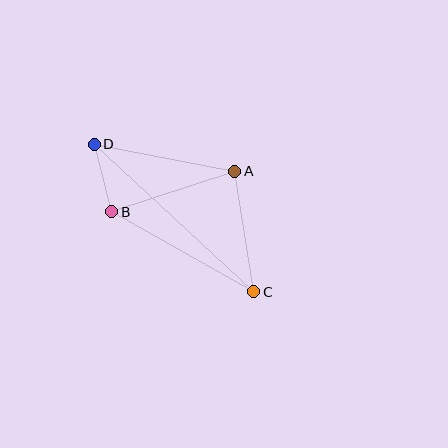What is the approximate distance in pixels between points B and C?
The distance between B and C is approximately 163 pixels.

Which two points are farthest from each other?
Points C and D are farthest from each other.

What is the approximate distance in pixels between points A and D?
The distance between A and D is approximately 143 pixels.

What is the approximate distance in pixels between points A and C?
The distance between A and C is approximately 122 pixels.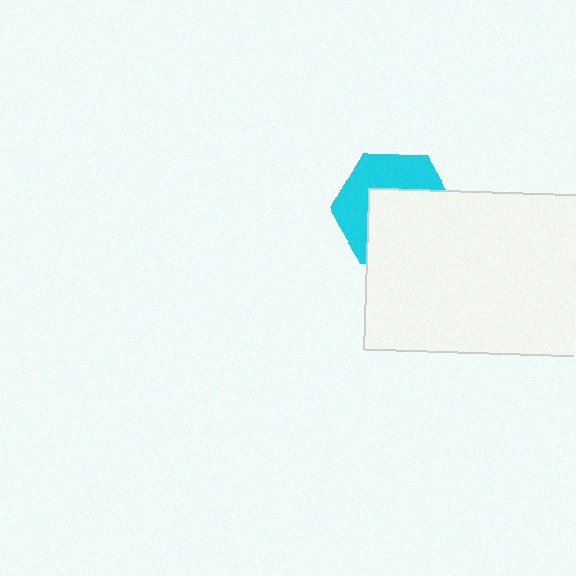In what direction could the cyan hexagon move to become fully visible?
The cyan hexagon could move toward the upper-left. That would shift it out from behind the white rectangle entirely.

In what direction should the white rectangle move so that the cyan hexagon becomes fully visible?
The white rectangle should move toward the lower-right. That is the shortest direction to clear the overlap and leave the cyan hexagon fully visible.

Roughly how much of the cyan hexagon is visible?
About half of it is visible (roughly 45%).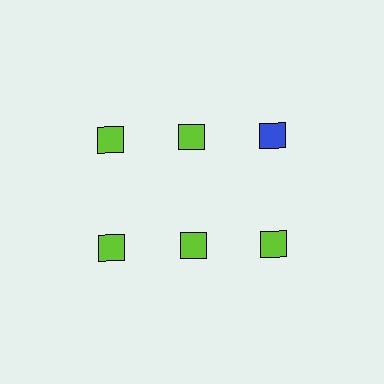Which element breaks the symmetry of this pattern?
The blue square in the top row, center column breaks the symmetry. All other shapes are lime squares.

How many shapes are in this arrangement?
There are 6 shapes arranged in a grid pattern.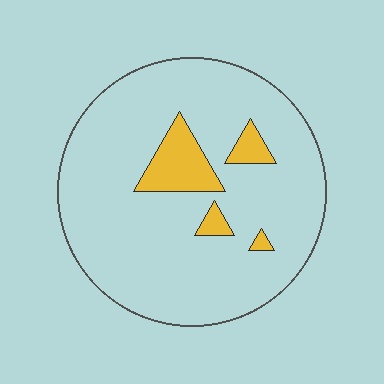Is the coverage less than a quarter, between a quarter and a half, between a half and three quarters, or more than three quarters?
Less than a quarter.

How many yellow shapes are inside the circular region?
4.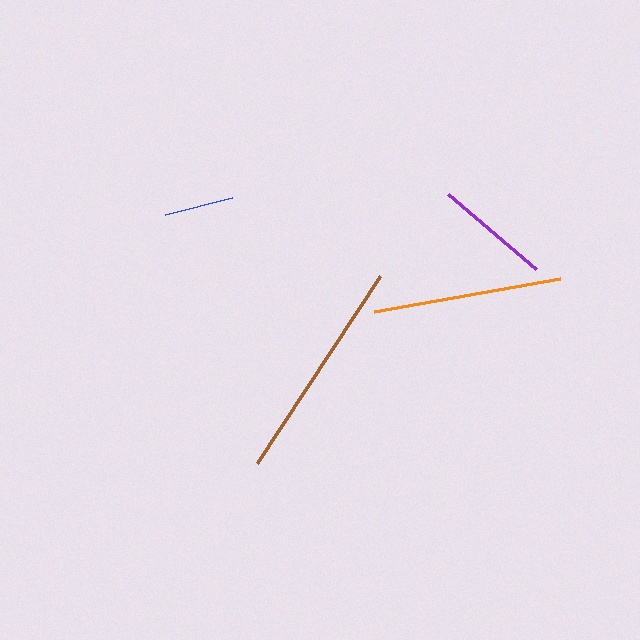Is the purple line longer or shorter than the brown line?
The brown line is longer than the purple line.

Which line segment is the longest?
The brown line is the longest at approximately 223 pixels.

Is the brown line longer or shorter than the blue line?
The brown line is longer than the blue line.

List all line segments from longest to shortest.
From longest to shortest: brown, orange, purple, blue.